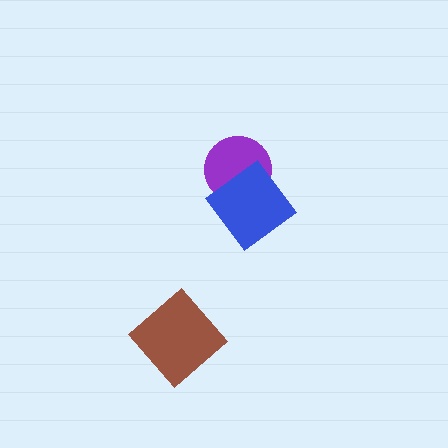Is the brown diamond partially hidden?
No, no other shape covers it.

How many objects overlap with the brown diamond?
0 objects overlap with the brown diamond.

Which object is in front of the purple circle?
The blue diamond is in front of the purple circle.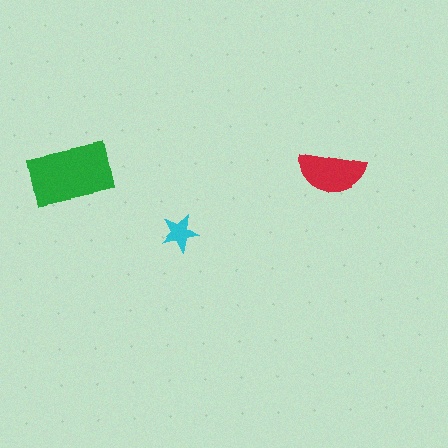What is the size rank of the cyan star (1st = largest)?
3rd.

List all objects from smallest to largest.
The cyan star, the red semicircle, the green rectangle.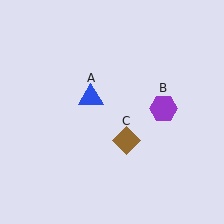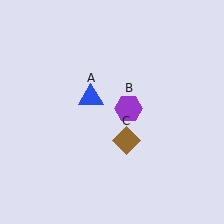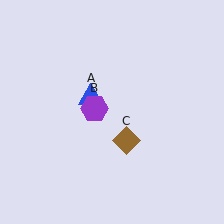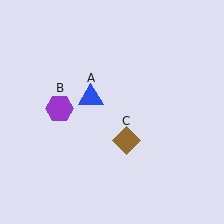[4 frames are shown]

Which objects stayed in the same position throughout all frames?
Blue triangle (object A) and brown diamond (object C) remained stationary.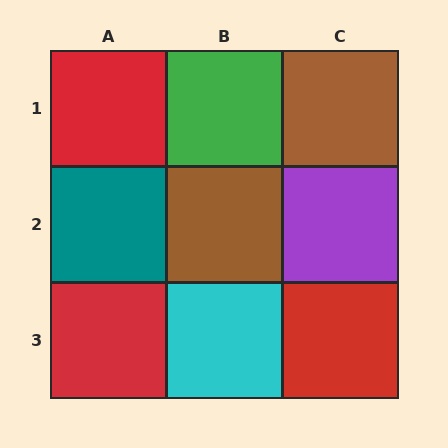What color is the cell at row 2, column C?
Purple.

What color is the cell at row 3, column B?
Cyan.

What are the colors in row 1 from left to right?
Red, green, brown.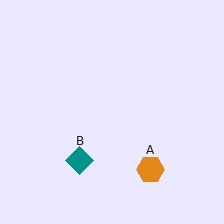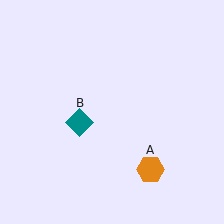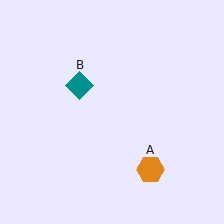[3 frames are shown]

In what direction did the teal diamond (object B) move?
The teal diamond (object B) moved up.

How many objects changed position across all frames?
1 object changed position: teal diamond (object B).